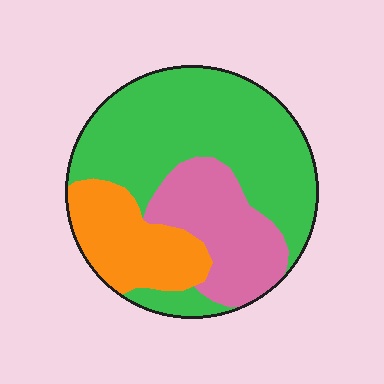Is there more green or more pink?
Green.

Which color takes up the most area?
Green, at roughly 55%.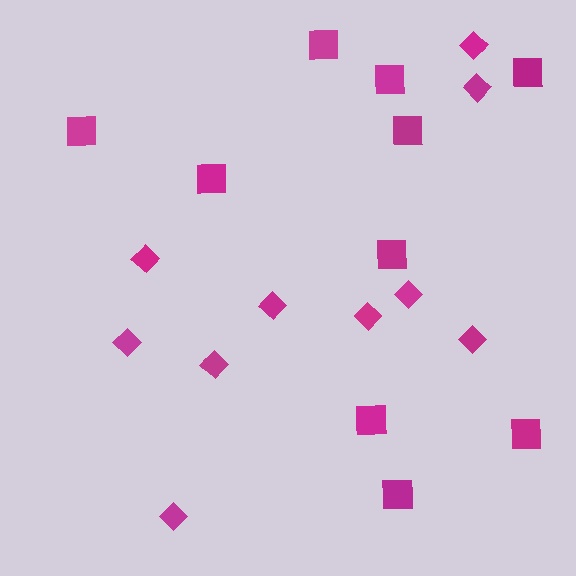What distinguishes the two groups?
There are 2 groups: one group of diamonds (10) and one group of squares (10).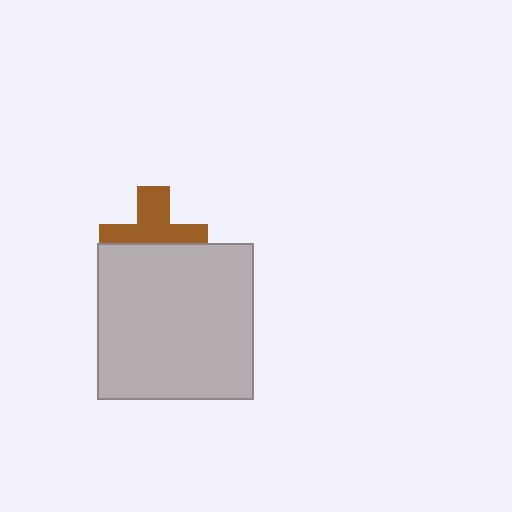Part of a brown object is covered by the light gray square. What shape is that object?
It is a cross.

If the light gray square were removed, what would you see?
You would see the complete brown cross.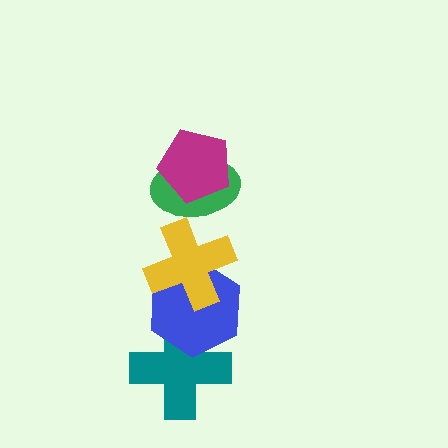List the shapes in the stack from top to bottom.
From top to bottom: the magenta pentagon, the green ellipse, the yellow cross, the blue hexagon, the teal cross.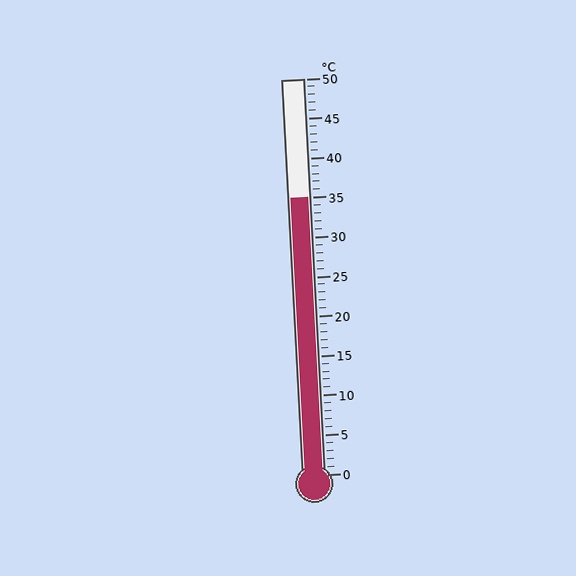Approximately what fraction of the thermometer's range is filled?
The thermometer is filled to approximately 70% of its range.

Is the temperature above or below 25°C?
The temperature is above 25°C.